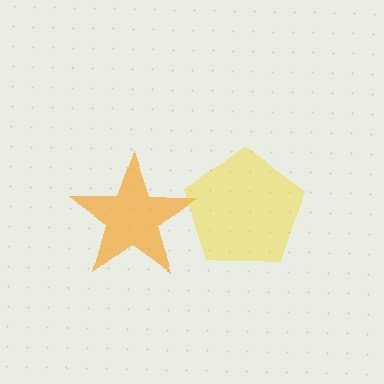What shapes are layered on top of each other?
The layered shapes are: an orange star, a yellow pentagon.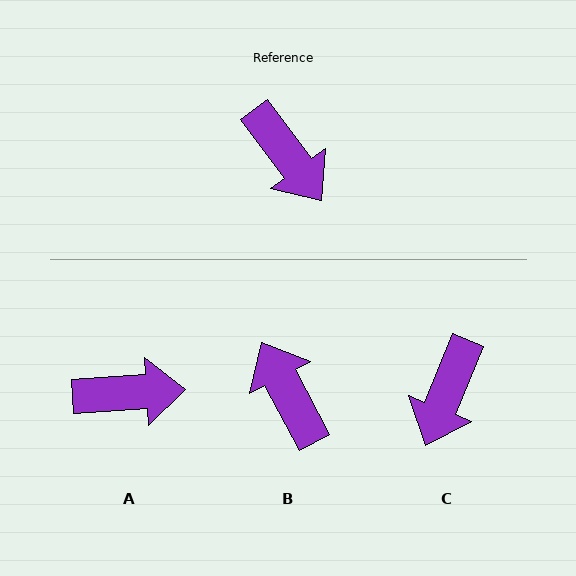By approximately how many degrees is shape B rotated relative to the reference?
Approximately 171 degrees counter-clockwise.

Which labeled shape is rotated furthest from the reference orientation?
B, about 171 degrees away.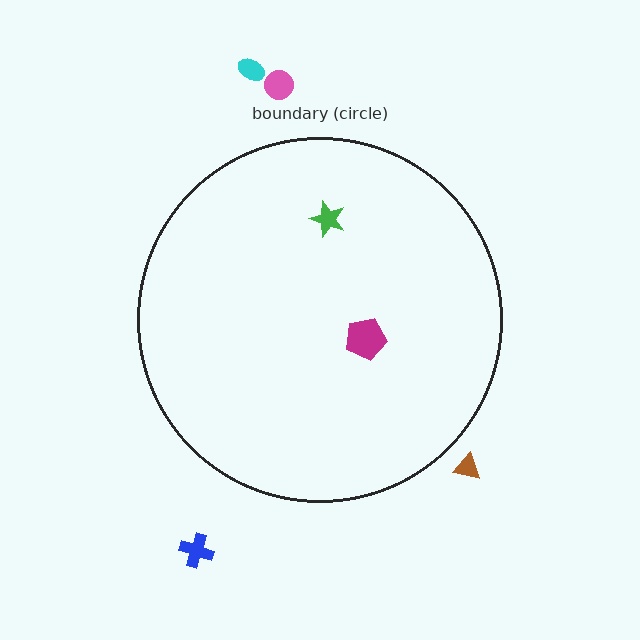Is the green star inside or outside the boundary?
Inside.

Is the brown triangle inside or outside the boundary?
Outside.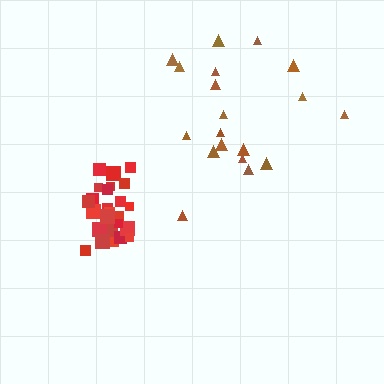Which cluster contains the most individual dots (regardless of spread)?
Red (29).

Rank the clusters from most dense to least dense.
red, brown.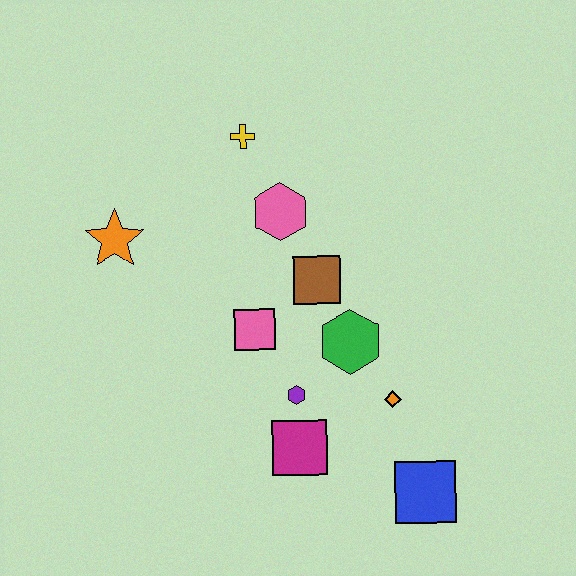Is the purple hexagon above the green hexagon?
No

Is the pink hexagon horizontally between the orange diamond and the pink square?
Yes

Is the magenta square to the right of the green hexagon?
No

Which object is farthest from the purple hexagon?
The yellow cross is farthest from the purple hexagon.